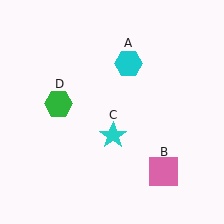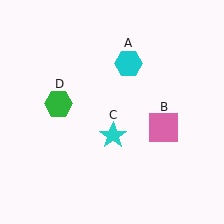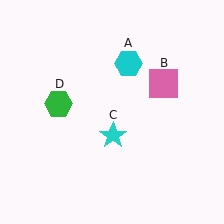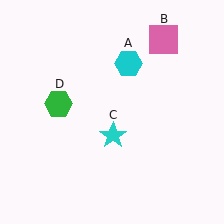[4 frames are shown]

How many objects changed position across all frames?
1 object changed position: pink square (object B).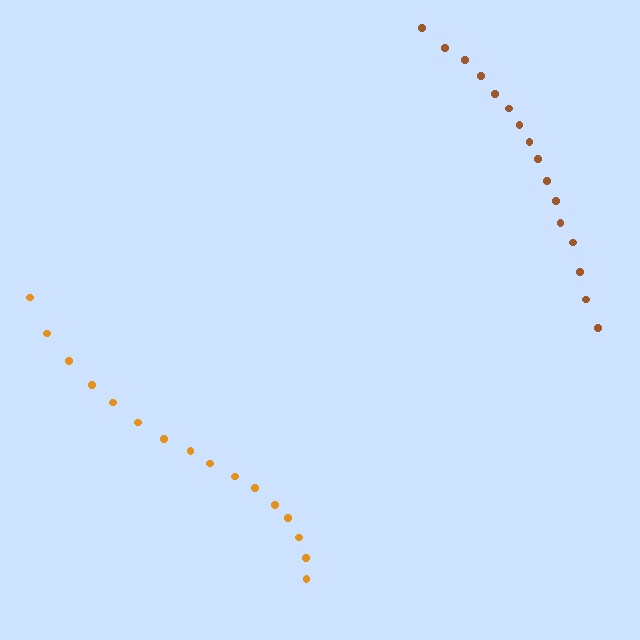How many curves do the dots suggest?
There are 2 distinct paths.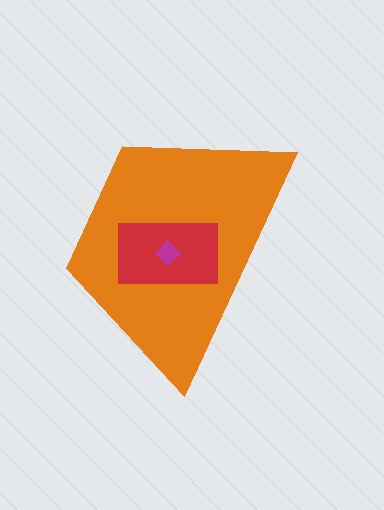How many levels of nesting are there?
3.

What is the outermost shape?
The orange trapezoid.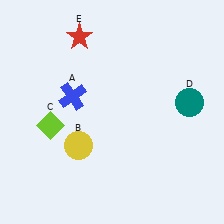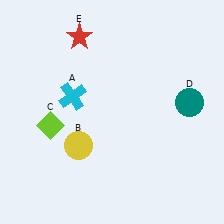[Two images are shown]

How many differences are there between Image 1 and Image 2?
There is 1 difference between the two images.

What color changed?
The cross (A) changed from blue in Image 1 to cyan in Image 2.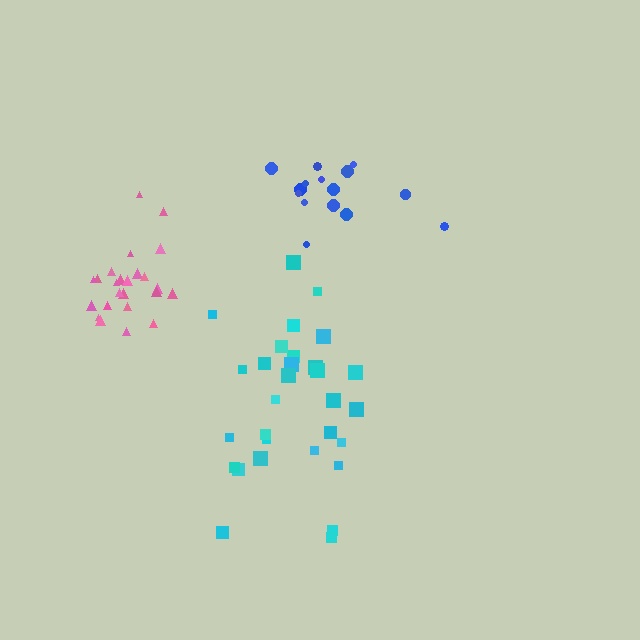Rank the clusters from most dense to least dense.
pink, blue, cyan.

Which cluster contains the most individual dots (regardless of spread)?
Cyan (31).